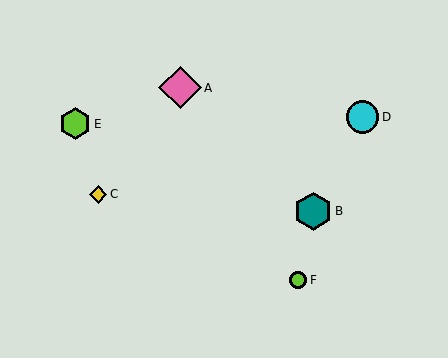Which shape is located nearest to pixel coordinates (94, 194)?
The yellow diamond (labeled C) at (98, 194) is nearest to that location.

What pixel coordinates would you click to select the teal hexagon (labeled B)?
Click at (313, 211) to select the teal hexagon B.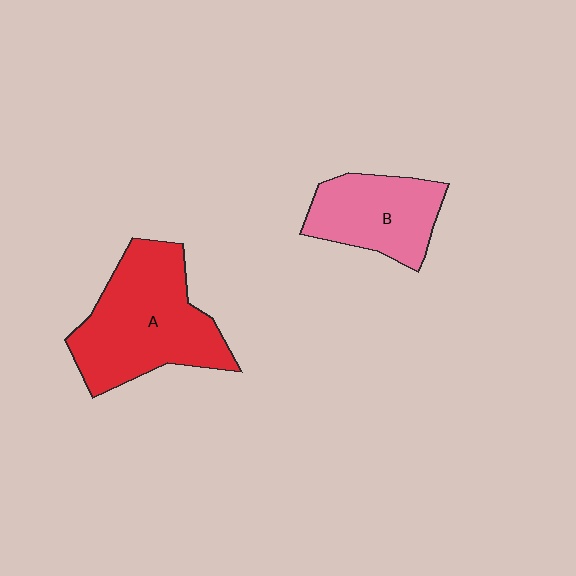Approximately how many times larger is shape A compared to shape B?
Approximately 1.6 times.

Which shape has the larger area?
Shape A (red).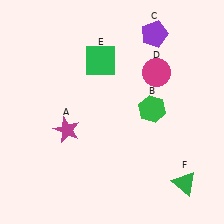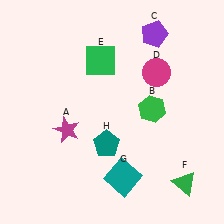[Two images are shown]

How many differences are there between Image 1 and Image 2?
There are 2 differences between the two images.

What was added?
A teal square (G), a teal pentagon (H) were added in Image 2.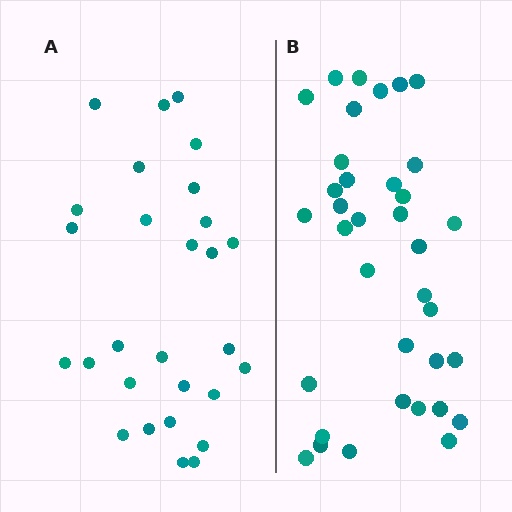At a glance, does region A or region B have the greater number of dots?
Region B (the right region) has more dots.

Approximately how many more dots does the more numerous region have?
Region B has roughly 8 or so more dots than region A.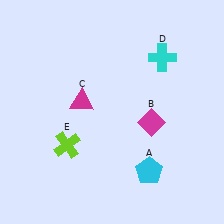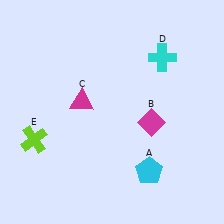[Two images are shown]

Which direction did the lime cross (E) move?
The lime cross (E) moved left.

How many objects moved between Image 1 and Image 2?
1 object moved between the two images.